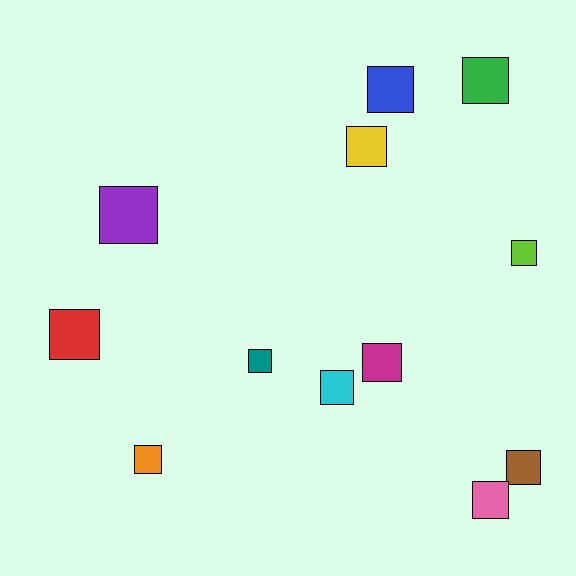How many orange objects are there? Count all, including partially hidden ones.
There is 1 orange object.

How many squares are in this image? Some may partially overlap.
There are 12 squares.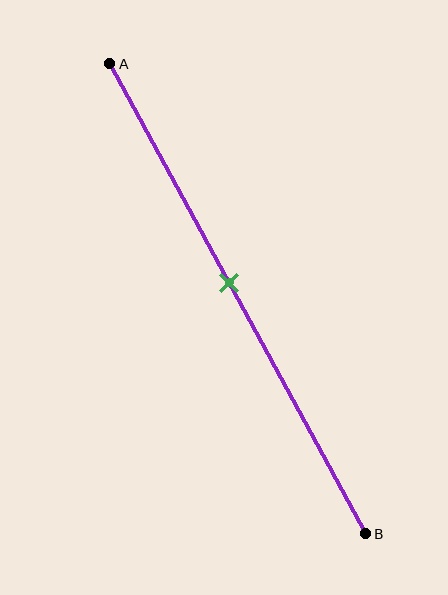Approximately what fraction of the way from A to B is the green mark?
The green mark is approximately 45% of the way from A to B.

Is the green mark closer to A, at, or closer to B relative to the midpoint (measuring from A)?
The green mark is closer to point A than the midpoint of segment AB.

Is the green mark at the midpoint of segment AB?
No, the mark is at about 45% from A, not at the 50% midpoint.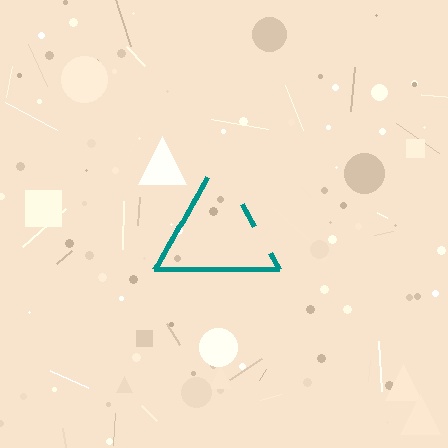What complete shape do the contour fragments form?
The contour fragments form a triangle.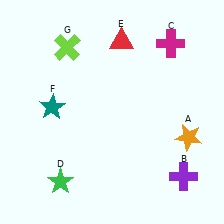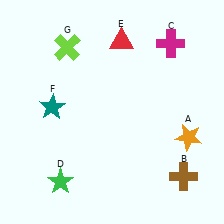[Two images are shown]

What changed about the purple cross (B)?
In Image 1, B is purple. In Image 2, it changed to brown.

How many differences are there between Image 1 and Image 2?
There is 1 difference between the two images.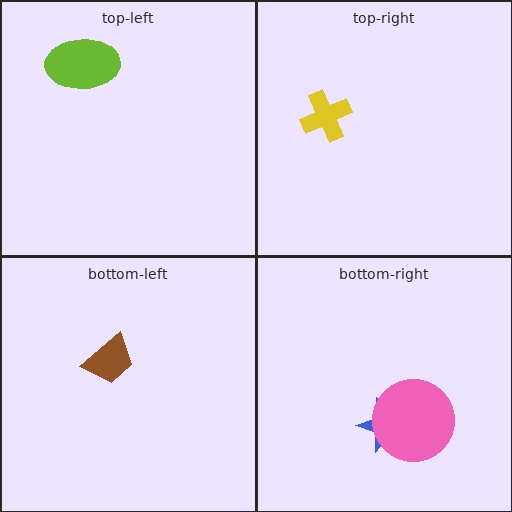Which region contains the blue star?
The bottom-right region.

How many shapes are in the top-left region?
1.